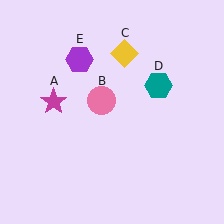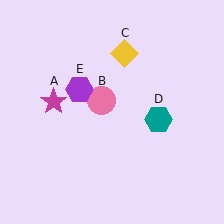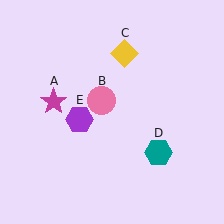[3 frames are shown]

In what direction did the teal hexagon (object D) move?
The teal hexagon (object D) moved down.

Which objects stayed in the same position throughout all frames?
Magenta star (object A) and pink circle (object B) and yellow diamond (object C) remained stationary.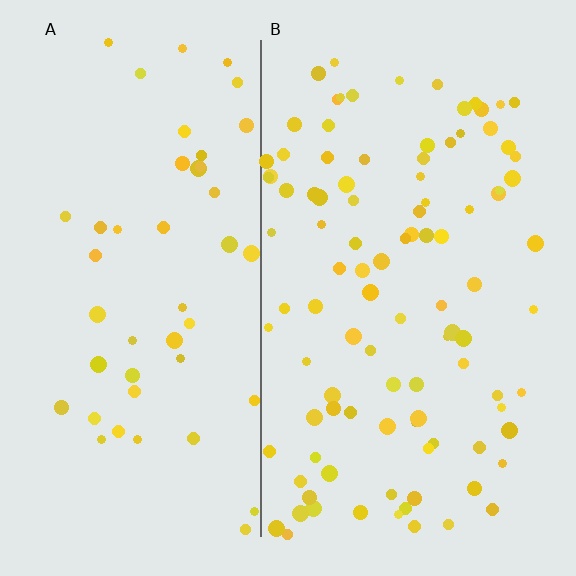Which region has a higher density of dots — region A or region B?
B (the right).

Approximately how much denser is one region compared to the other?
Approximately 2.2× — region B over region A.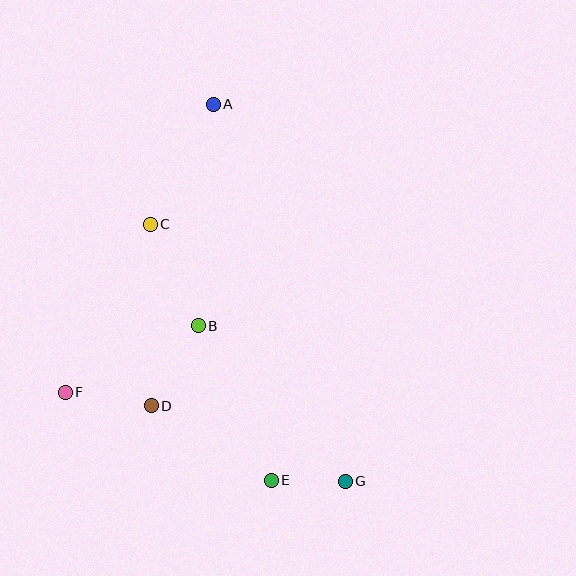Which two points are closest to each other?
Points E and G are closest to each other.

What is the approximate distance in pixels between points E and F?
The distance between E and F is approximately 224 pixels.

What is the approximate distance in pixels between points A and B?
The distance between A and B is approximately 222 pixels.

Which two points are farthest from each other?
Points A and G are farthest from each other.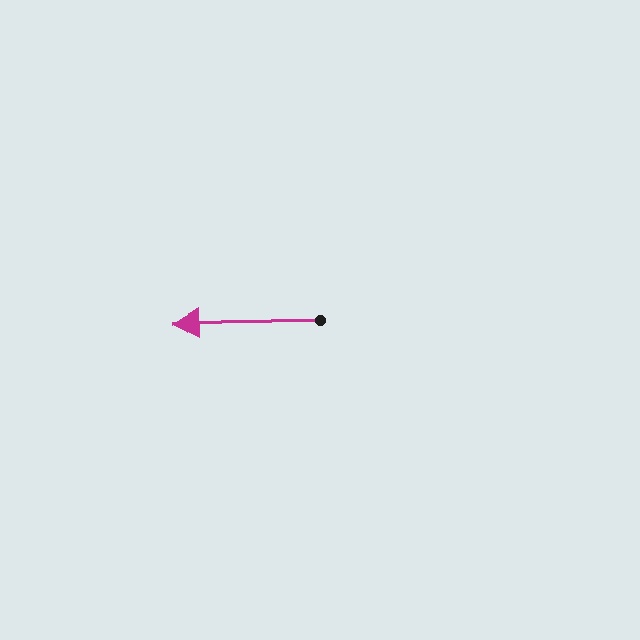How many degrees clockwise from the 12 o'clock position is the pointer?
Approximately 269 degrees.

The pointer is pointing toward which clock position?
Roughly 9 o'clock.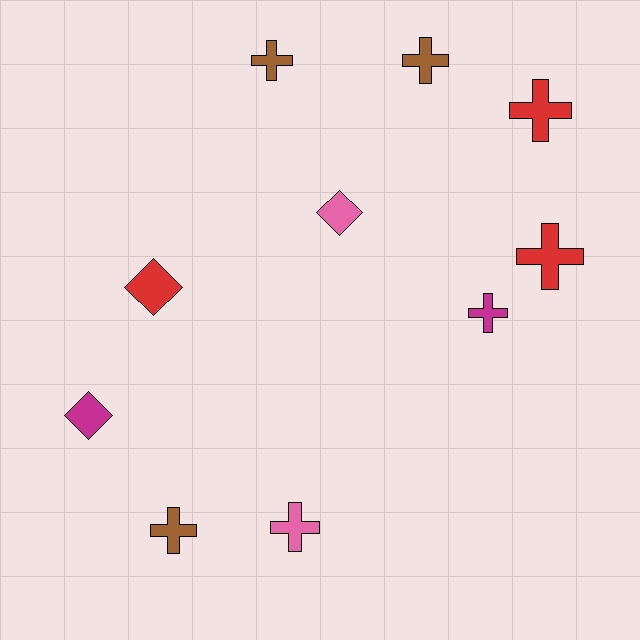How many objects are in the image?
There are 10 objects.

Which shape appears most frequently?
Cross, with 7 objects.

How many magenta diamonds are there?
There is 1 magenta diamond.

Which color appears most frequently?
Red, with 3 objects.